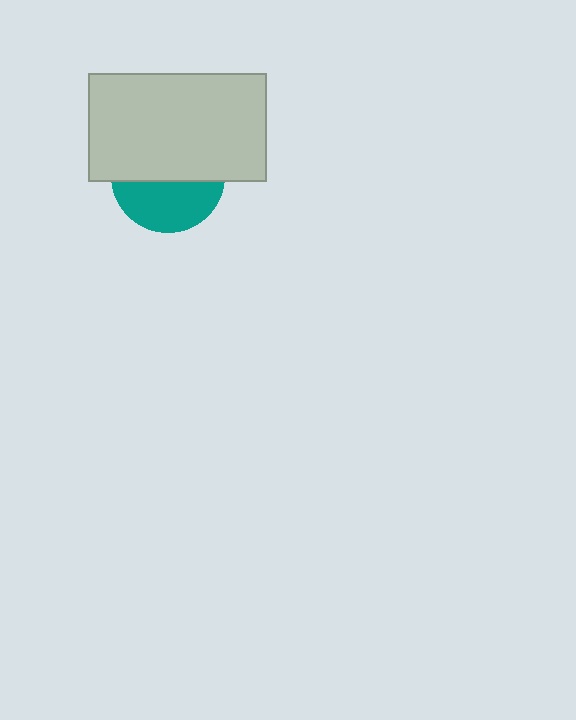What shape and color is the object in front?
The object in front is a light gray rectangle.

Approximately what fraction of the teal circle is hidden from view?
Roughly 56% of the teal circle is hidden behind the light gray rectangle.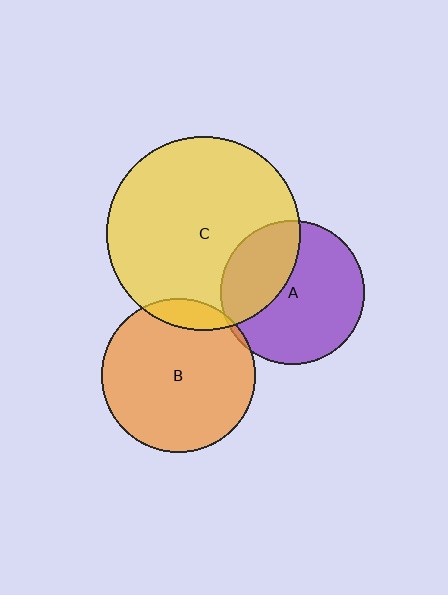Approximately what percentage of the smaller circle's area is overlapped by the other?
Approximately 5%.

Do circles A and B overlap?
Yes.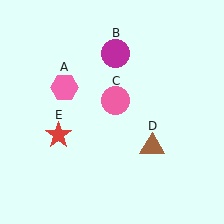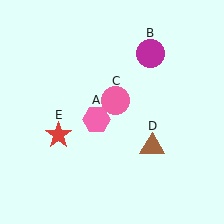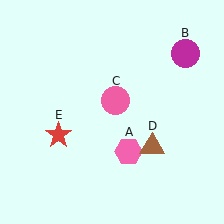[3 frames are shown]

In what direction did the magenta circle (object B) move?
The magenta circle (object B) moved right.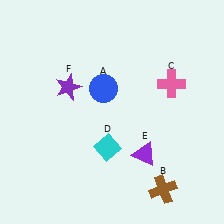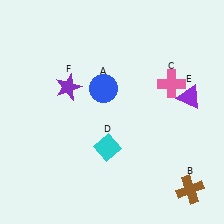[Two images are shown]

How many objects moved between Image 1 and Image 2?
2 objects moved between the two images.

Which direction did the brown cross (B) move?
The brown cross (B) moved right.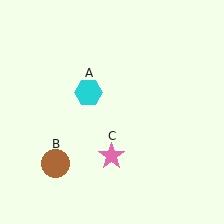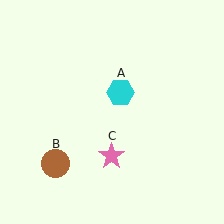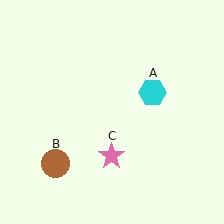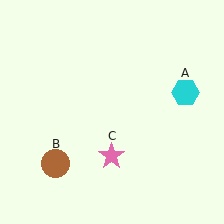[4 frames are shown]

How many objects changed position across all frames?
1 object changed position: cyan hexagon (object A).